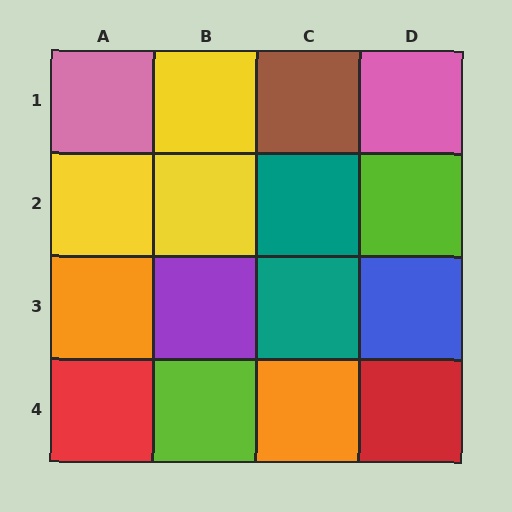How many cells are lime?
2 cells are lime.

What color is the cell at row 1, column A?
Pink.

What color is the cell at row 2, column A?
Yellow.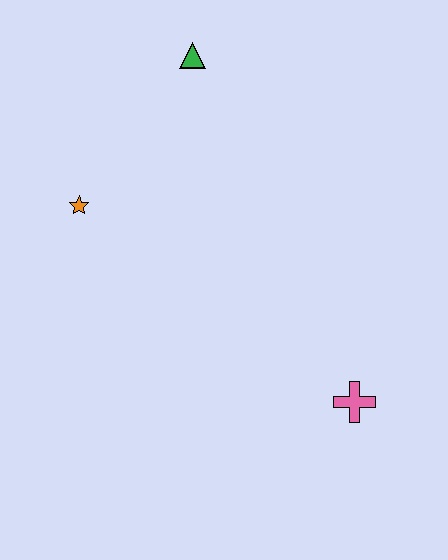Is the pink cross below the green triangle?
Yes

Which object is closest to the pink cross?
The orange star is closest to the pink cross.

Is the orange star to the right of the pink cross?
No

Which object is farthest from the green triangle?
The pink cross is farthest from the green triangle.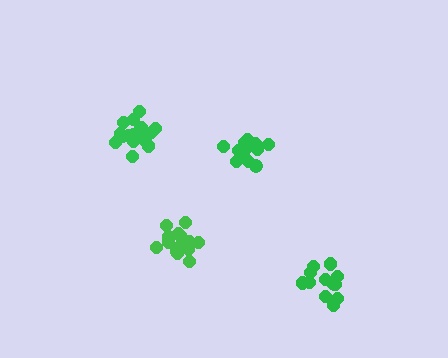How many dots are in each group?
Group 1: 16 dots, Group 2: 17 dots, Group 3: 16 dots, Group 4: 13 dots (62 total).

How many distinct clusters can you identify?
There are 4 distinct clusters.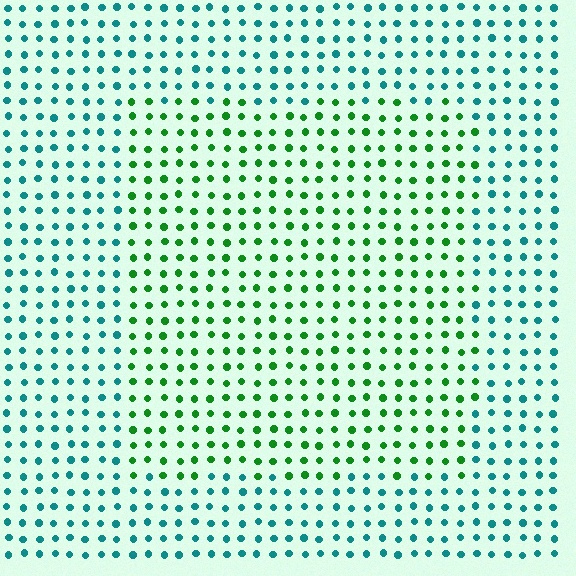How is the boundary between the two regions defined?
The boundary is defined purely by a slight shift in hue (about 53 degrees). Spacing, size, and orientation are identical on both sides.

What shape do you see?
I see a rectangle.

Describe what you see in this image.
The image is filled with small teal elements in a uniform arrangement. A rectangle-shaped region is visible where the elements are tinted to a slightly different hue, forming a subtle color boundary.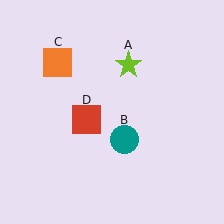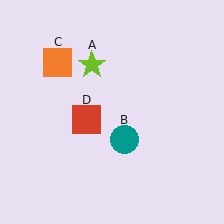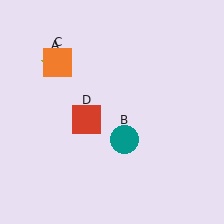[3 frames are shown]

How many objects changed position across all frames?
1 object changed position: lime star (object A).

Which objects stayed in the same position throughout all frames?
Teal circle (object B) and orange square (object C) and red square (object D) remained stationary.